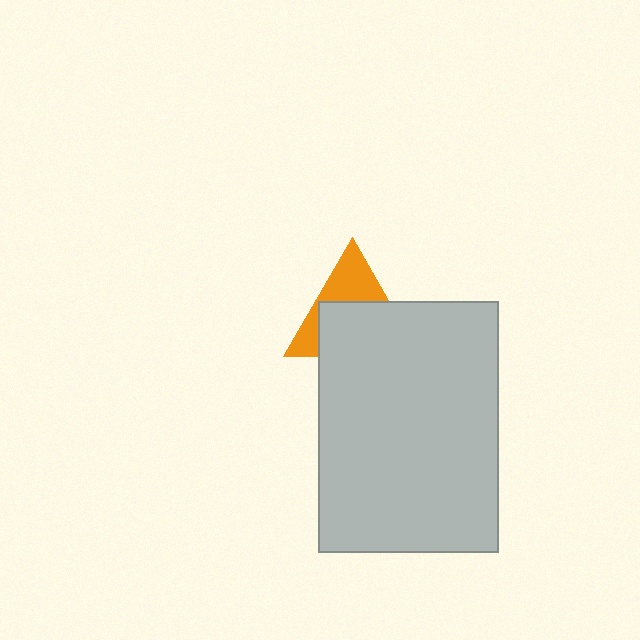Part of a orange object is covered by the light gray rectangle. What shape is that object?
It is a triangle.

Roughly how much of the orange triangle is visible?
A small part of it is visible (roughly 41%).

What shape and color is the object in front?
The object in front is a light gray rectangle.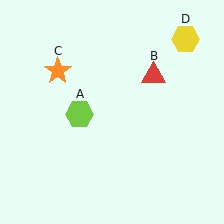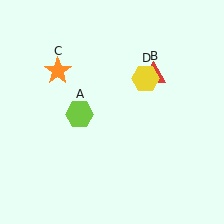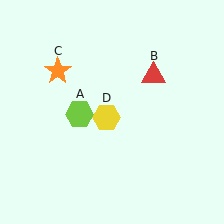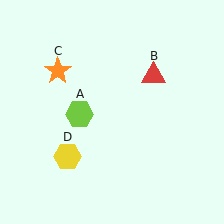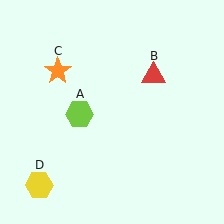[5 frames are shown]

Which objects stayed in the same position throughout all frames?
Lime hexagon (object A) and red triangle (object B) and orange star (object C) remained stationary.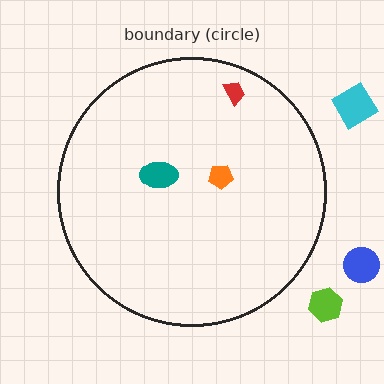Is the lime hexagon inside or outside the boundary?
Outside.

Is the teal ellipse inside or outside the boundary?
Inside.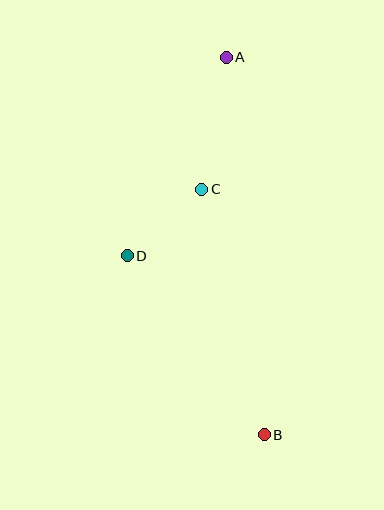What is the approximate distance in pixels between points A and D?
The distance between A and D is approximately 222 pixels.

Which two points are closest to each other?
Points C and D are closest to each other.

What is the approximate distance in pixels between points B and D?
The distance between B and D is approximately 225 pixels.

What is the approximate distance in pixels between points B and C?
The distance between B and C is approximately 253 pixels.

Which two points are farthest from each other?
Points A and B are farthest from each other.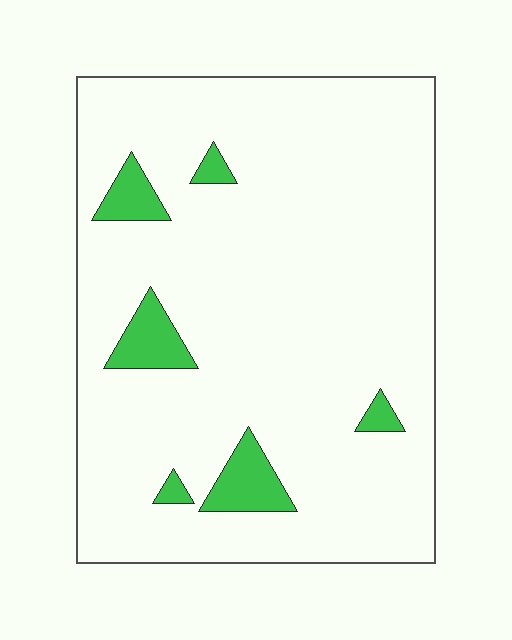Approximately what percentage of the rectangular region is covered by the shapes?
Approximately 10%.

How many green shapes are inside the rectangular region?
6.